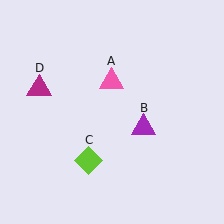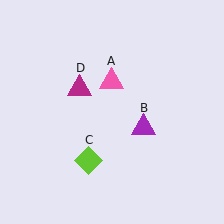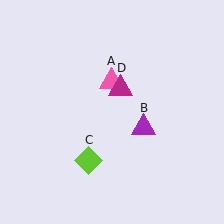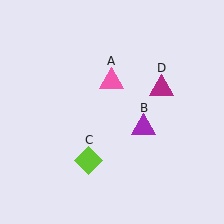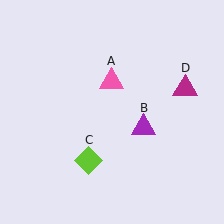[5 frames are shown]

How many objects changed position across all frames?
1 object changed position: magenta triangle (object D).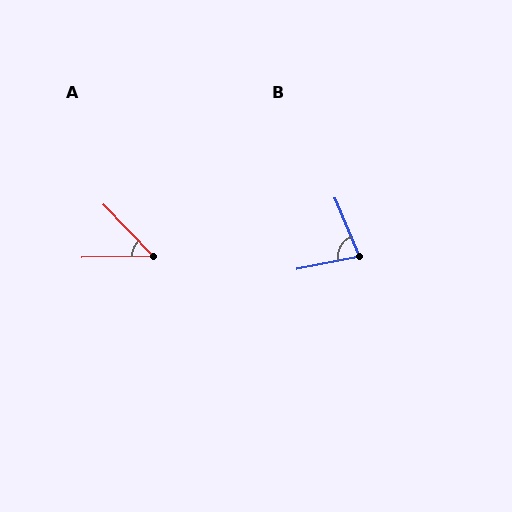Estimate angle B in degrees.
Approximately 78 degrees.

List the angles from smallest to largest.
A (48°), B (78°).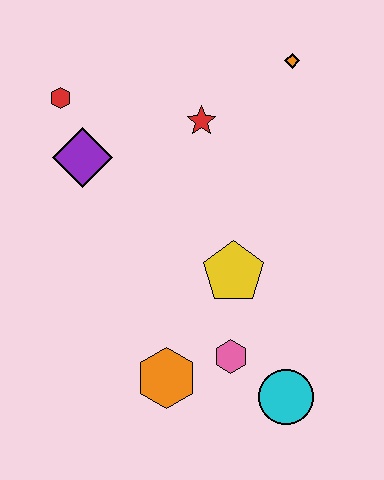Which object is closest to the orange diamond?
The red star is closest to the orange diamond.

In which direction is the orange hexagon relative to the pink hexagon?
The orange hexagon is to the left of the pink hexagon.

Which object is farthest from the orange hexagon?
The orange diamond is farthest from the orange hexagon.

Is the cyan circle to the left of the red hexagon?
No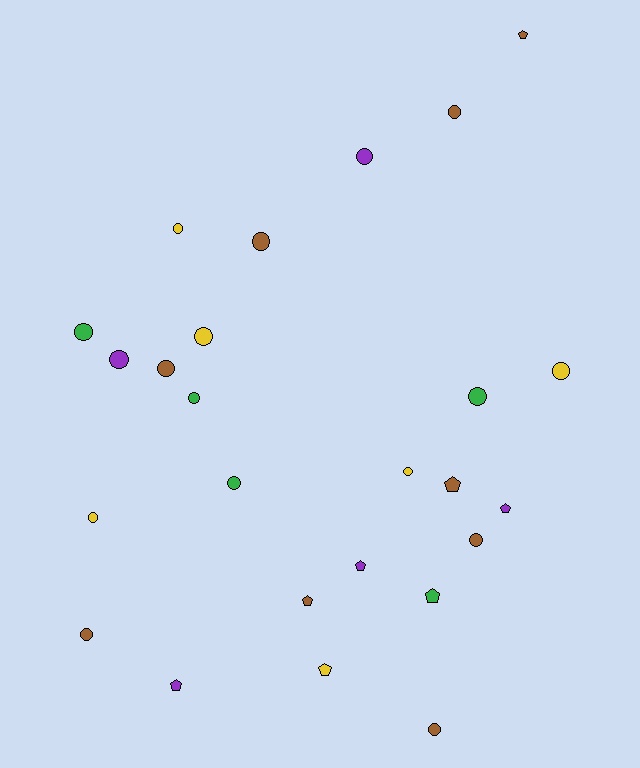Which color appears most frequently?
Brown, with 9 objects.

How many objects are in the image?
There are 25 objects.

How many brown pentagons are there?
There are 3 brown pentagons.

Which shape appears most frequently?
Circle, with 17 objects.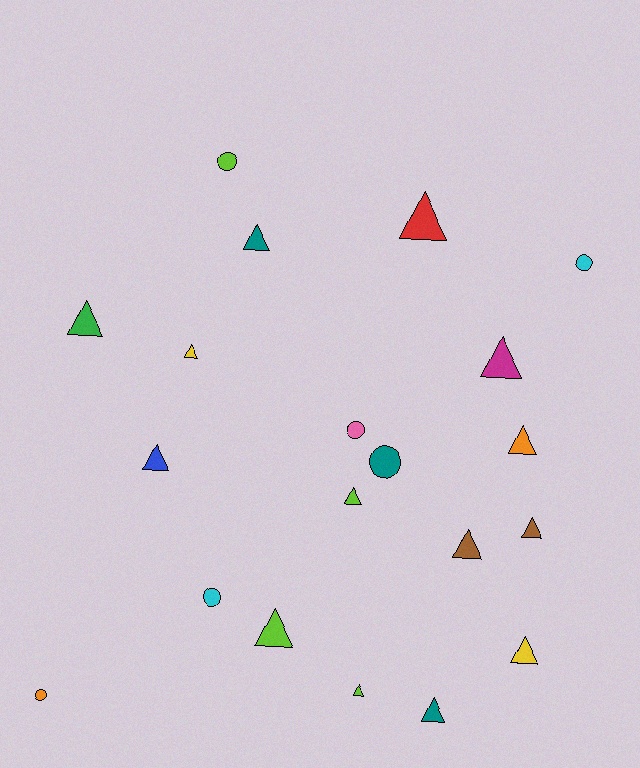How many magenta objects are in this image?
There is 1 magenta object.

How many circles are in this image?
There are 6 circles.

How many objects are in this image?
There are 20 objects.